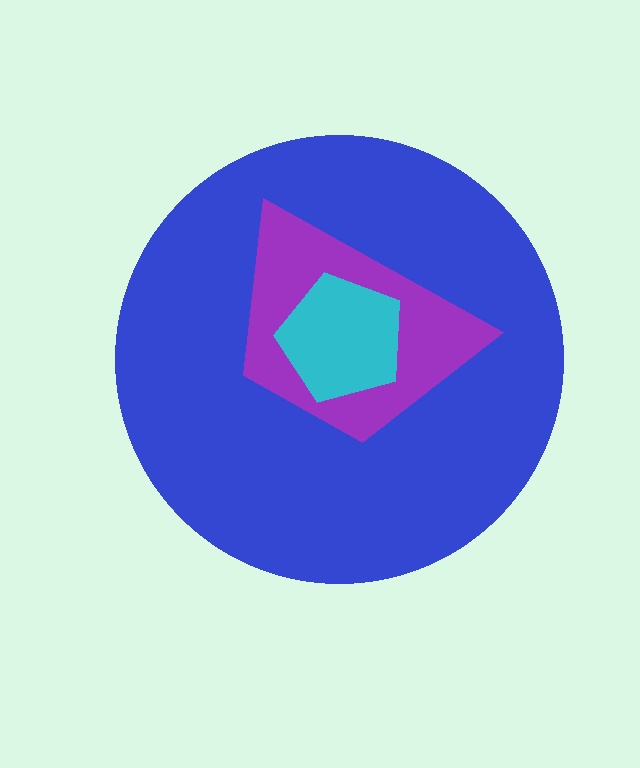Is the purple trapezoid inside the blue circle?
Yes.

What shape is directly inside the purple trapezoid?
The cyan pentagon.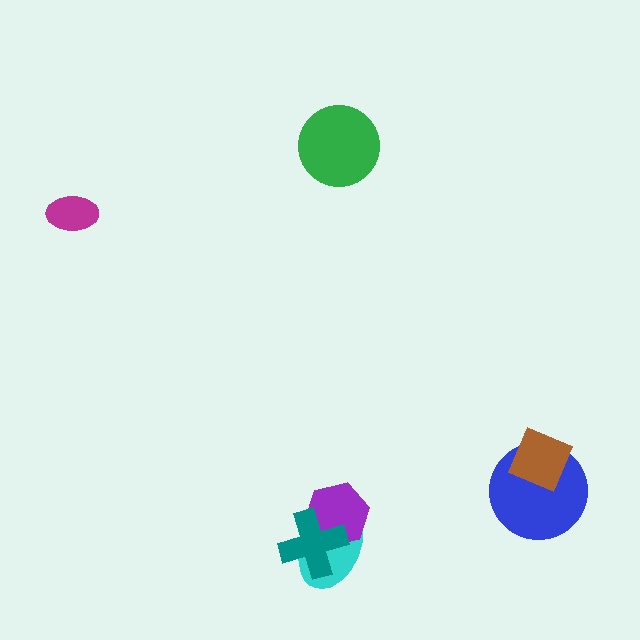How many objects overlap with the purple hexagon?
2 objects overlap with the purple hexagon.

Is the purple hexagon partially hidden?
Yes, it is partially covered by another shape.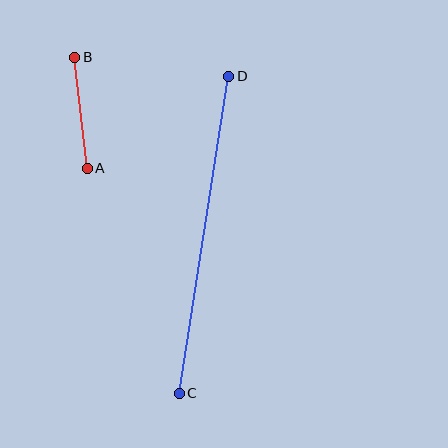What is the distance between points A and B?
The distance is approximately 111 pixels.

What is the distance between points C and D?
The distance is approximately 321 pixels.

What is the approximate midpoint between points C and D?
The midpoint is at approximately (204, 235) pixels.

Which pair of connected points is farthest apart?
Points C and D are farthest apart.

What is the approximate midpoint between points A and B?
The midpoint is at approximately (81, 113) pixels.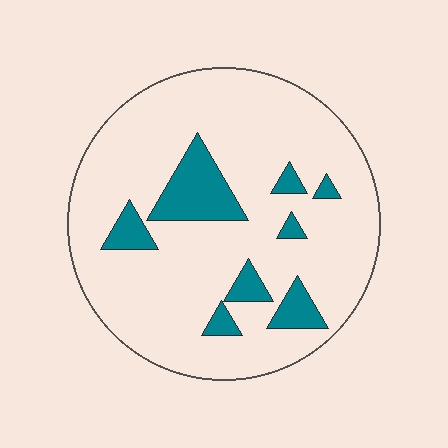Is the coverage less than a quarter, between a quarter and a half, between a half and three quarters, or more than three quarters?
Less than a quarter.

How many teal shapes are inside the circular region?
8.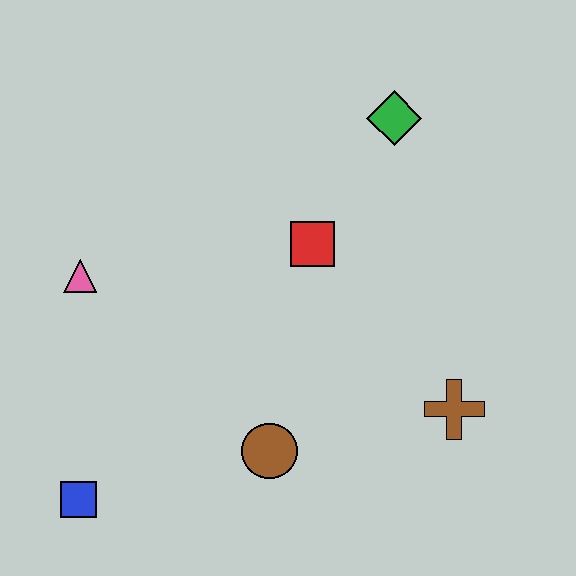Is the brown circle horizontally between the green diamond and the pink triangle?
Yes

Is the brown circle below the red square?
Yes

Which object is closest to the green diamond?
The red square is closest to the green diamond.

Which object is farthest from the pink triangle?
The brown cross is farthest from the pink triangle.